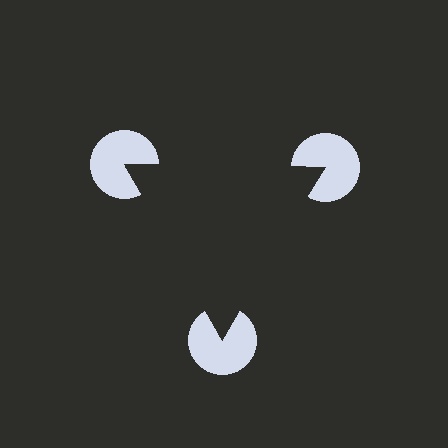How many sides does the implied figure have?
3 sides.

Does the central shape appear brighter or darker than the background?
It typically appears slightly darker than the background, even though no actual brightness change is drawn.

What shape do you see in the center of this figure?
An illusory triangle — its edges are inferred from the aligned wedge cuts in the pac-man discs, not physically drawn.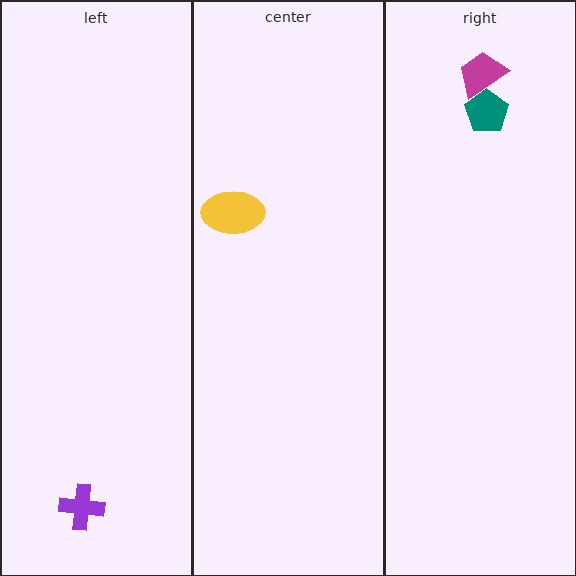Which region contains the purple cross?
The left region.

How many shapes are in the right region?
2.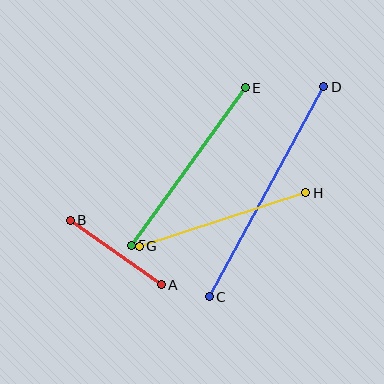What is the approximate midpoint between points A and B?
The midpoint is at approximately (116, 252) pixels.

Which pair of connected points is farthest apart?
Points C and D are farthest apart.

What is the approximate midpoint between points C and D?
The midpoint is at approximately (267, 192) pixels.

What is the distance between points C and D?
The distance is approximately 239 pixels.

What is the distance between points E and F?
The distance is approximately 194 pixels.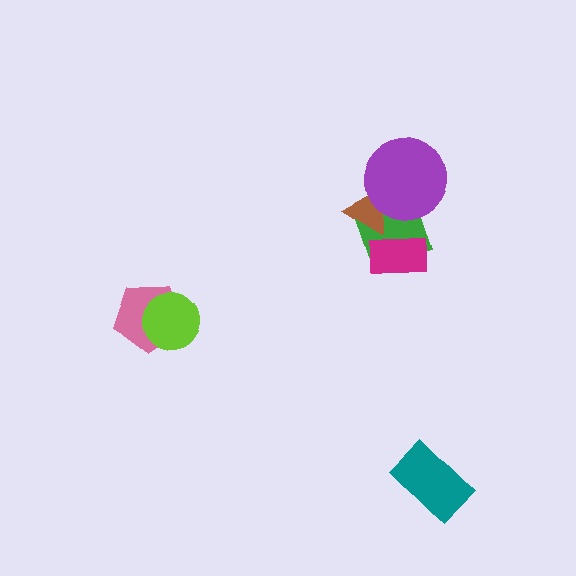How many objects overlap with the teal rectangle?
0 objects overlap with the teal rectangle.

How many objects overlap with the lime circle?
1 object overlaps with the lime circle.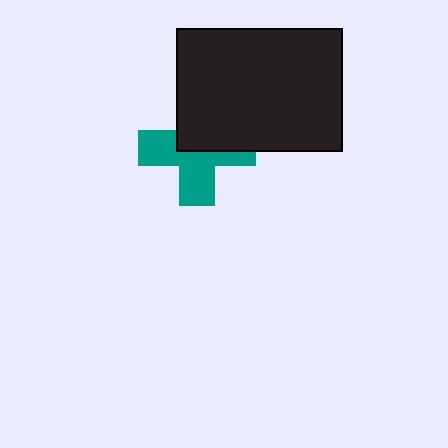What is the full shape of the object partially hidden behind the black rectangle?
The partially hidden object is a teal cross.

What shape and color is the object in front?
The object in front is a black rectangle.